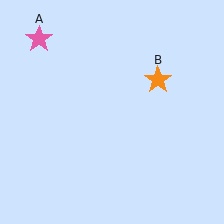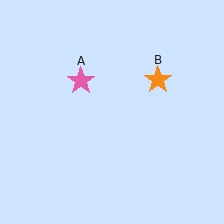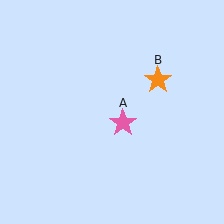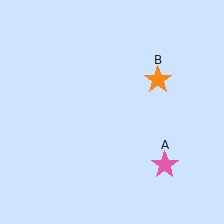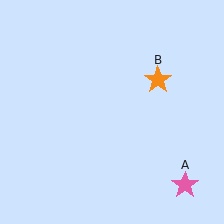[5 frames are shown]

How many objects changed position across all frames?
1 object changed position: pink star (object A).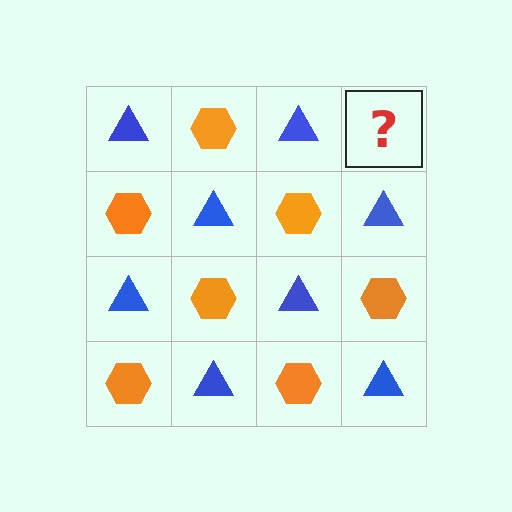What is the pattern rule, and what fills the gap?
The rule is that it alternates blue triangle and orange hexagon in a checkerboard pattern. The gap should be filled with an orange hexagon.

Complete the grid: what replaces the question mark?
The question mark should be replaced with an orange hexagon.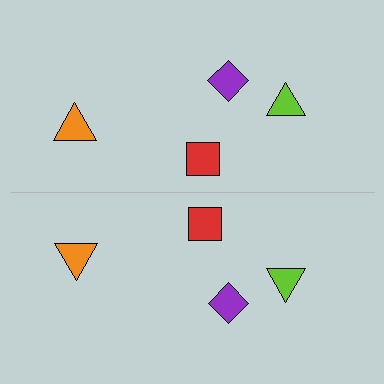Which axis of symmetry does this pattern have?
The pattern has a horizontal axis of symmetry running through the center of the image.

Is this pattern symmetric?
Yes, this pattern has bilateral (reflection) symmetry.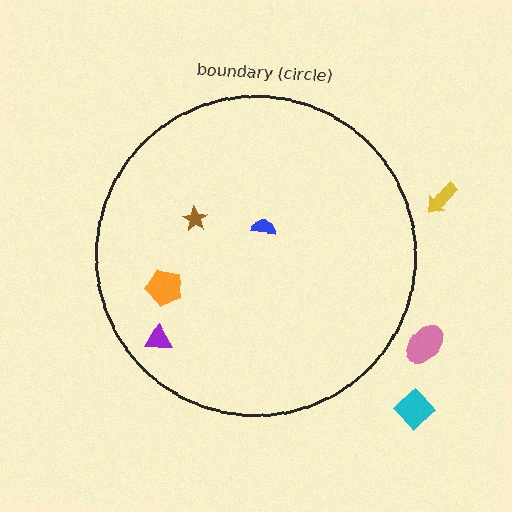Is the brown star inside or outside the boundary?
Inside.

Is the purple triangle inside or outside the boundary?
Inside.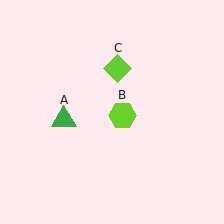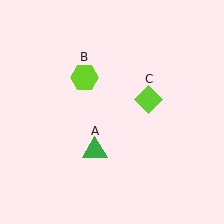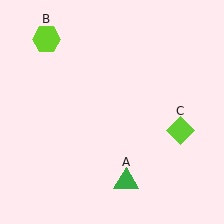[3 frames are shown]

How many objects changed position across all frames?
3 objects changed position: green triangle (object A), lime hexagon (object B), lime diamond (object C).